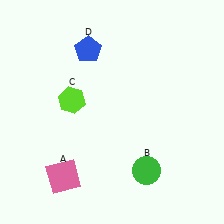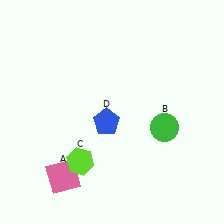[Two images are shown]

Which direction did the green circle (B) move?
The green circle (B) moved up.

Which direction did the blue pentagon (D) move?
The blue pentagon (D) moved down.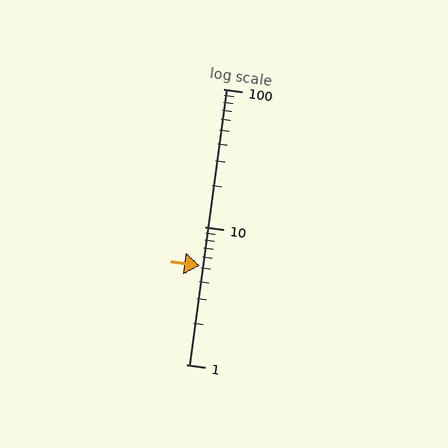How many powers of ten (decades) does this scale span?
The scale spans 2 decades, from 1 to 100.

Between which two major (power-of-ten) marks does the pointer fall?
The pointer is between 1 and 10.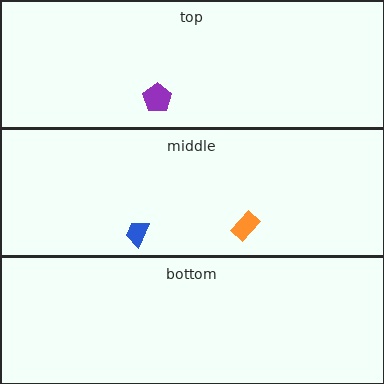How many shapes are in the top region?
1.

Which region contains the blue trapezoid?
The middle region.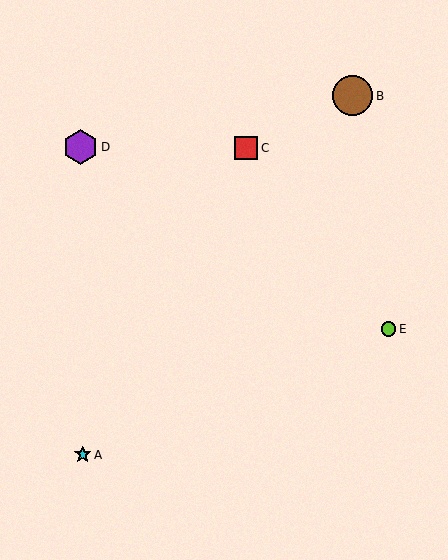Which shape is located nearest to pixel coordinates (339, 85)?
The brown circle (labeled B) at (353, 96) is nearest to that location.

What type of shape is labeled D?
Shape D is a purple hexagon.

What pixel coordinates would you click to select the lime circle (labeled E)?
Click at (388, 329) to select the lime circle E.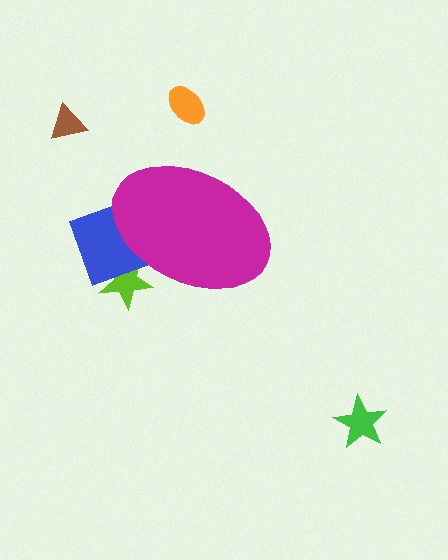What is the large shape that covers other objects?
A magenta ellipse.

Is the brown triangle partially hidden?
No, the brown triangle is fully visible.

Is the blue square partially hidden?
Yes, the blue square is partially hidden behind the magenta ellipse.